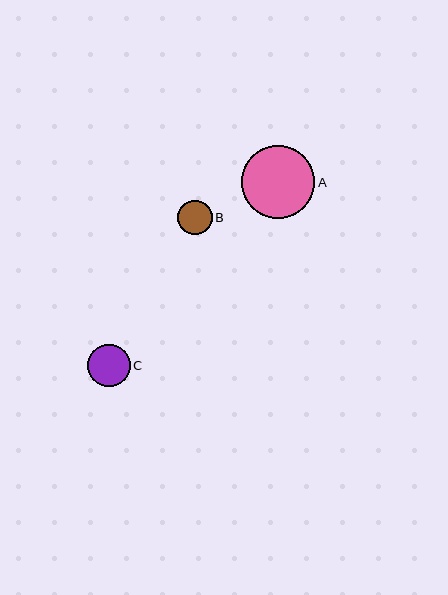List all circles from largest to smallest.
From largest to smallest: A, C, B.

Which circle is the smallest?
Circle B is the smallest with a size of approximately 35 pixels.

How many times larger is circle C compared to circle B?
Circle C is approximately 1.2 times the size of circle B.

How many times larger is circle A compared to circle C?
Circle A is approximately 1.7 times the size of circle C.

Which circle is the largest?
Circle A is the largest with a size of approximately 73 pixels.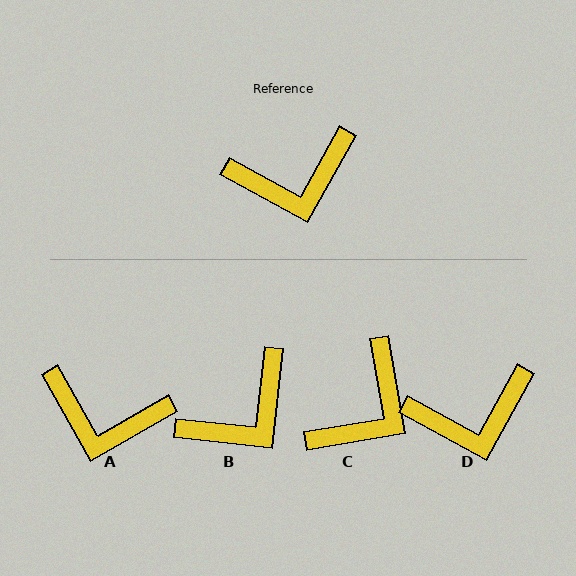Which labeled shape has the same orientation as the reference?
D.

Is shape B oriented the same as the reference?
No, it is off by about 23 degrees.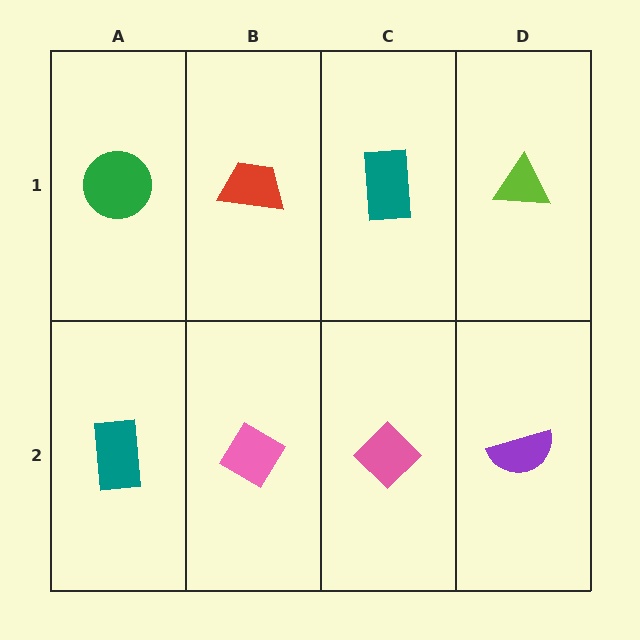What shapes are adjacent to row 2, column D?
A lime triangle (row 1, column D), a pink diamond (row 2, column C).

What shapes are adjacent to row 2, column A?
A green circle (row 1, column A), a pink diamond (row 2, column B).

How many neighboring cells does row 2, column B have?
3.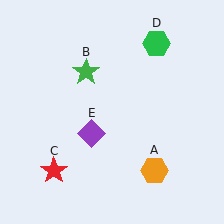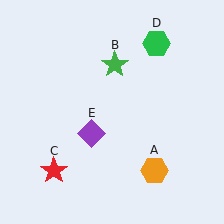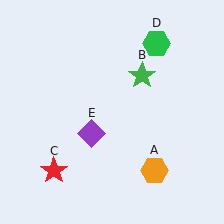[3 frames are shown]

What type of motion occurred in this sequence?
The green star (object B) rotated clockwise around the center of the scene.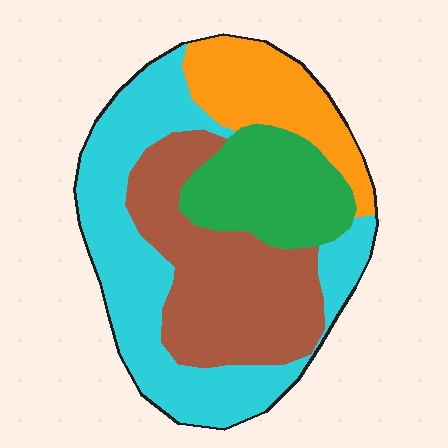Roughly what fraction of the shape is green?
Green takes up about one sixth (1/6) of the shape.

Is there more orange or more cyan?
Cyan.